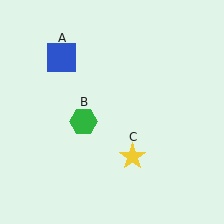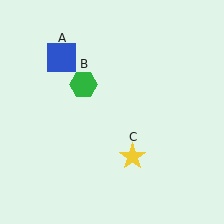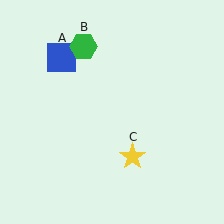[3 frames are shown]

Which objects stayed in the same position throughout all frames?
Blue square (object A) and yellow star (object C) remained stationary.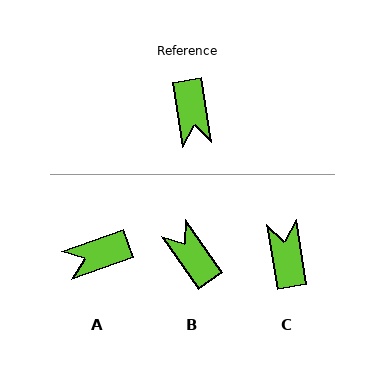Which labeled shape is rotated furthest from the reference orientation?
C, about 180 degrees away.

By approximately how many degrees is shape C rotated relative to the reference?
Approximately 180 degrees counter-clockwise.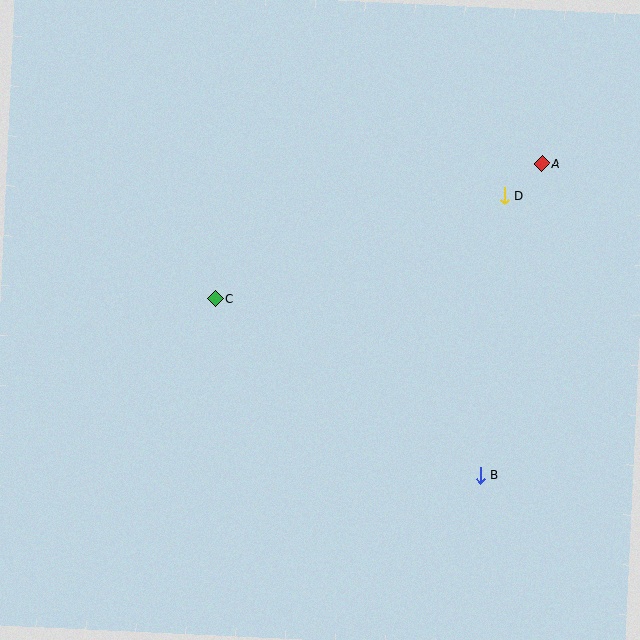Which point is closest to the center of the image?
Point C at (215, 298) is closest to the center.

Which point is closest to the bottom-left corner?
Point C is closest to the bottom-left corner.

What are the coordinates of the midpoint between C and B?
The midpoint between C and B is at (348, 387).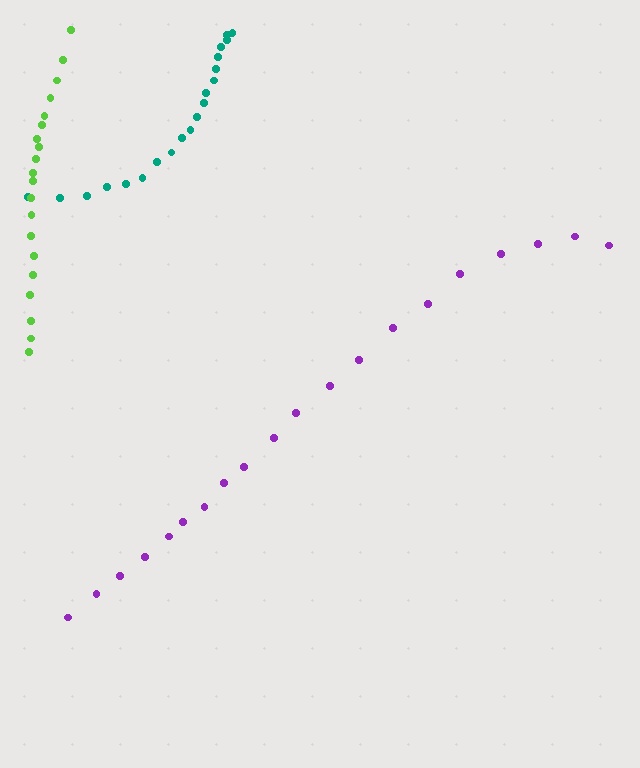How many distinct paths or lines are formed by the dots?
There are 3 distinct paths.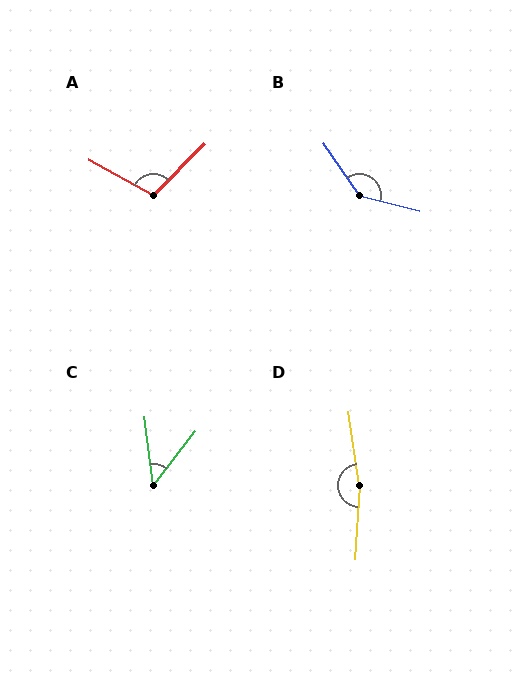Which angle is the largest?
D, at approximately 169 degrees.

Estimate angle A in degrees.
Approximately 106 degrees.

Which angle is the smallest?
C, at approximately 45 degrees.